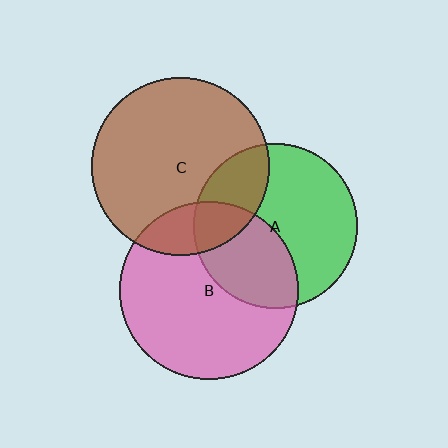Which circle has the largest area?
Circle B (pink).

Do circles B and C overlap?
Yes.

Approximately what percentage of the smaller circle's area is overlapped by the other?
Approximately 20%.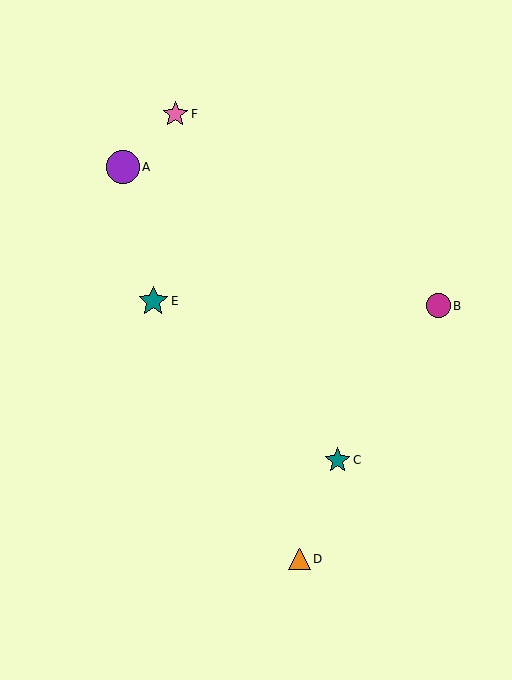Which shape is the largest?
The purple circle (labeled A) is the largest.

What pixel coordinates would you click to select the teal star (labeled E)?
Click at (153, 301) to select the teal star E.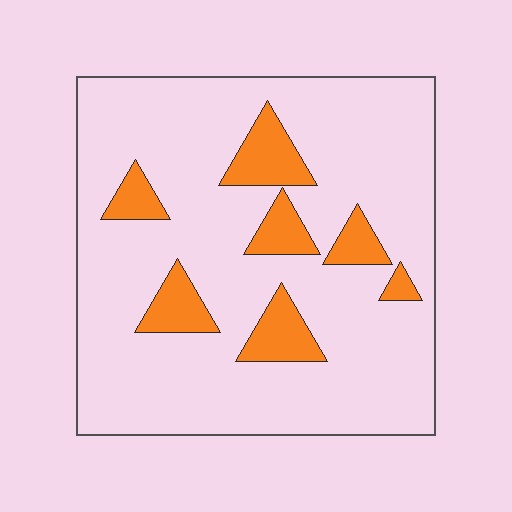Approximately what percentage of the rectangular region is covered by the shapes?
Approximately 15%.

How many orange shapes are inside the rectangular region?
7.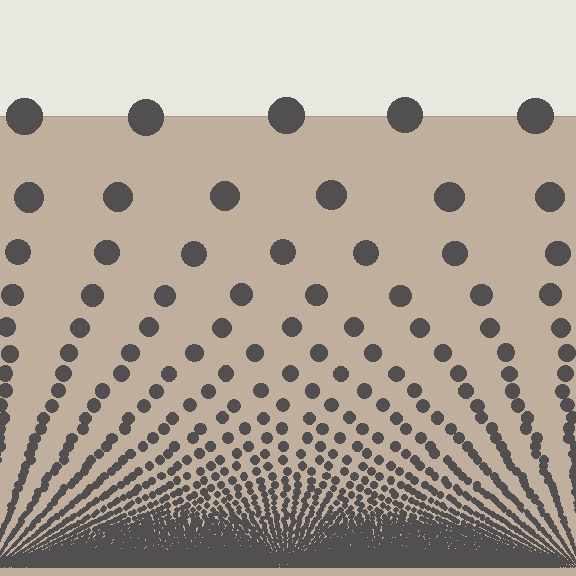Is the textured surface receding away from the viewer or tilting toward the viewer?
The surface appears to tilt toward the viewer. Texture elements get larger and sparser toward the top.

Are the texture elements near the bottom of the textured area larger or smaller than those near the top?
Smaller. The gradient is inverted — elements near the bottom are smaller and denser.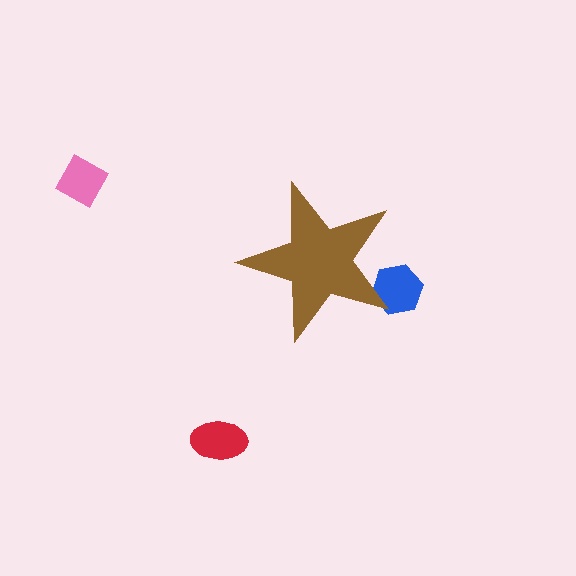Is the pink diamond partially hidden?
No, the pink diamond is fully visible.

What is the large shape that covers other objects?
A brown star.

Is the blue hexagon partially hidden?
Yes, the blue hexagon is partially hidden behind the brown star.